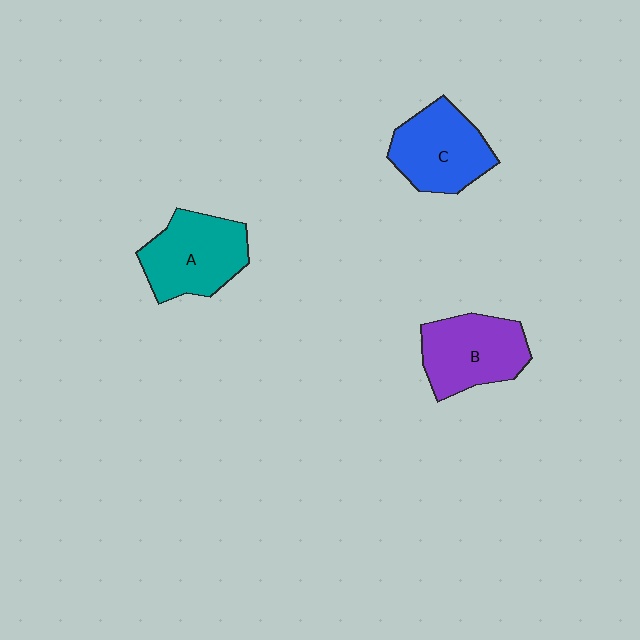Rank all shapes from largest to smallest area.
From largest to smallest: A (teal), B (purple), C (blue).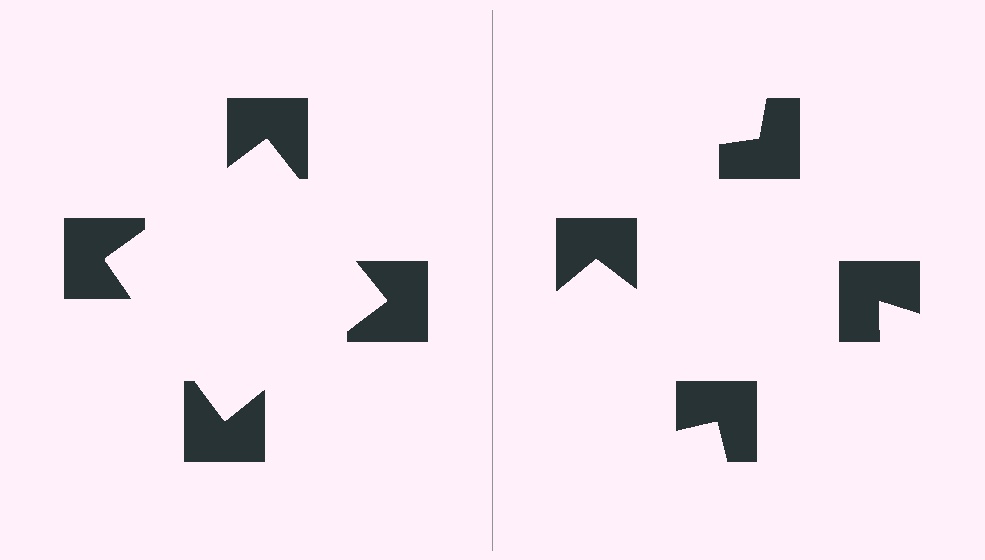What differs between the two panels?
The notched squares are positioned identically on both sides; only the wedge orientations differ. On the left they align to a square; on the right they are misaligned.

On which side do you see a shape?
An illusory square appears on the left side. On the right side the wedge cuts are rotated, so no coherent shape forms.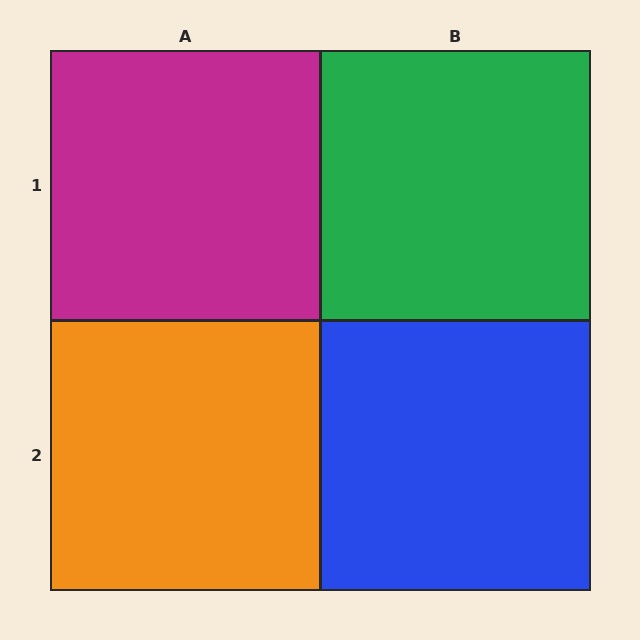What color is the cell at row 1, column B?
Green.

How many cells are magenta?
1 cell is magenta.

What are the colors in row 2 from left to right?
Orange, blue.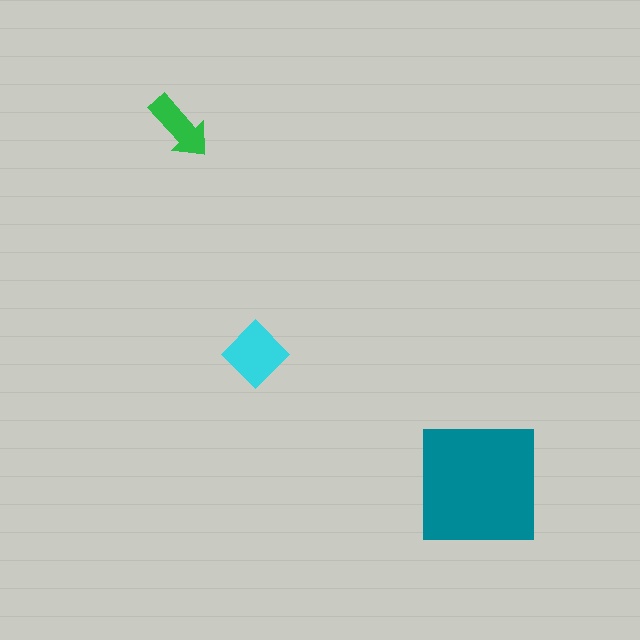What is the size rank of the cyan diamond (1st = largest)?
2nd.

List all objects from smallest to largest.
The green arrow, the cyan diamond, the teal square.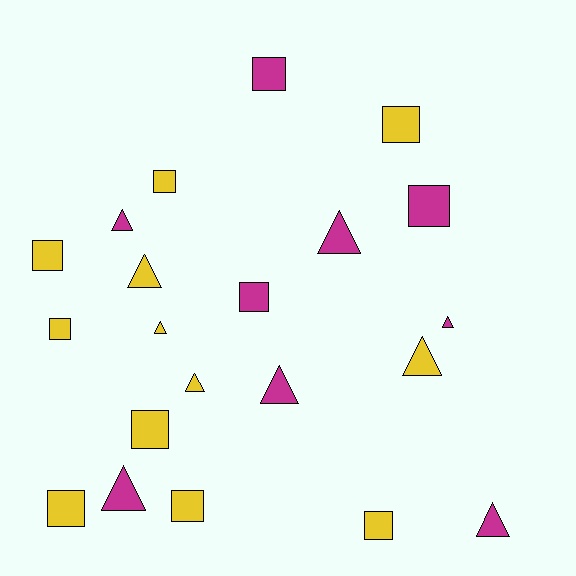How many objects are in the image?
There are 21 objects.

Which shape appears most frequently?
Square, with 11 objects.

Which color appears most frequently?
Yellow, with 12 objects.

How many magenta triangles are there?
There are 6 magenta triangles.